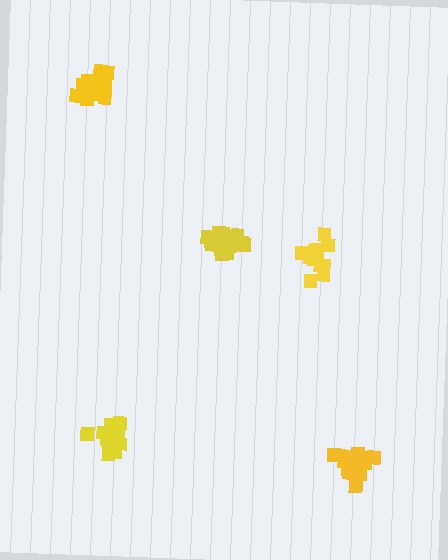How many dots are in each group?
Group 1: 18 dots, Group 2: 18 dots, Group 3: 14 dots, Group 4: 18 dots, Group 5: 19 dots (87 total).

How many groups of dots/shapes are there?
There are 5 groups.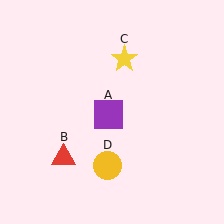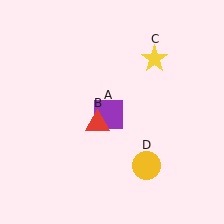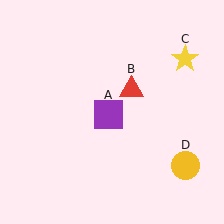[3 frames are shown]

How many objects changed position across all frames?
3 objects changed position: red triangle (object B), yellow star (object C), yellow circle (object D).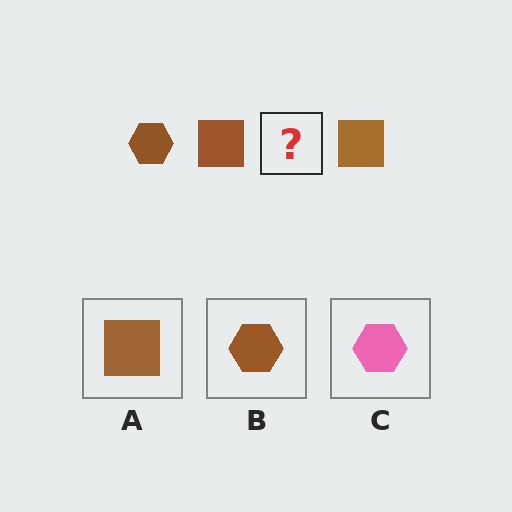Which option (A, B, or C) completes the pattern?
B.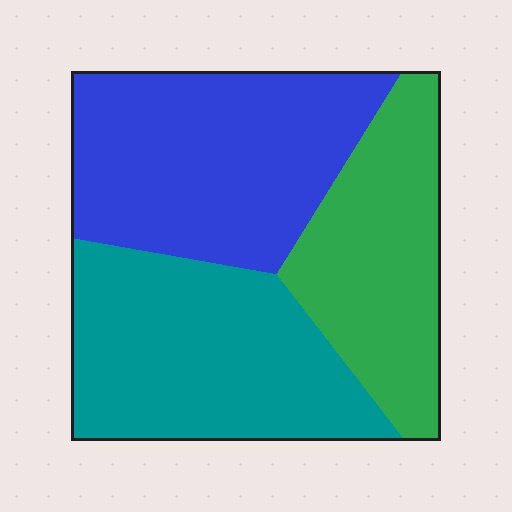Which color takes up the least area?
Green, at roughly 25%.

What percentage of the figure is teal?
Teal covers 36% of the figure.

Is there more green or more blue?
Blue.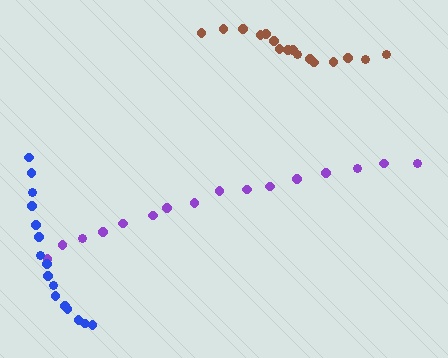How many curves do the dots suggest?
There are 3 distinct paths.